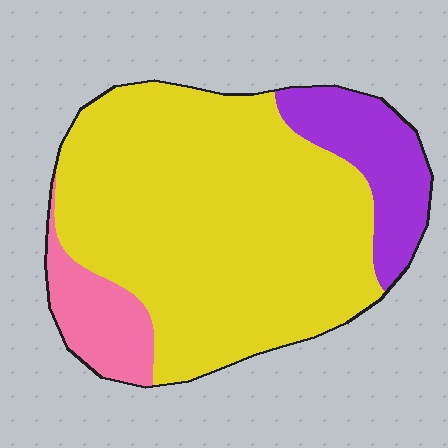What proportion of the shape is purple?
Purple takes up less than a sixth of the shape.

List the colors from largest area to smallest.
From largest to smallest: yellow, purple, pink.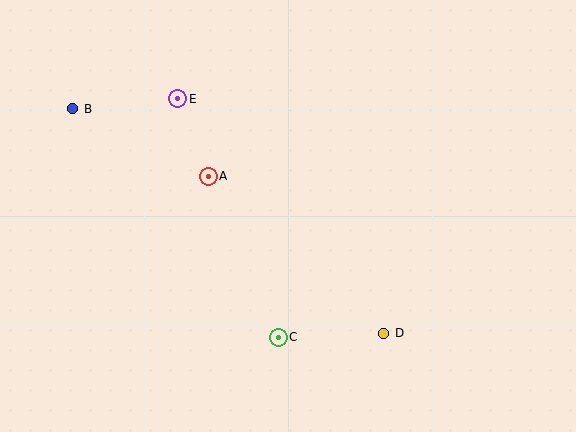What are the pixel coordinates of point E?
Point E is at (178, 99).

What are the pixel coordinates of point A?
Point A is at (208, 176).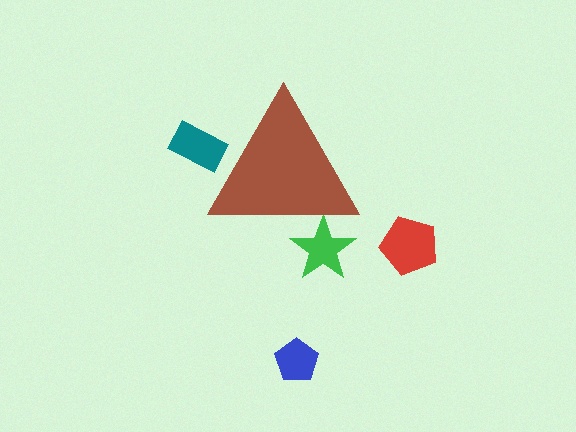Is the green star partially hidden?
Yes, the green star is partially hidden behind the brown triangle.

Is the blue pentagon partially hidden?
No, the blue pentagon is fully visible.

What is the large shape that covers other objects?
A brown triangle.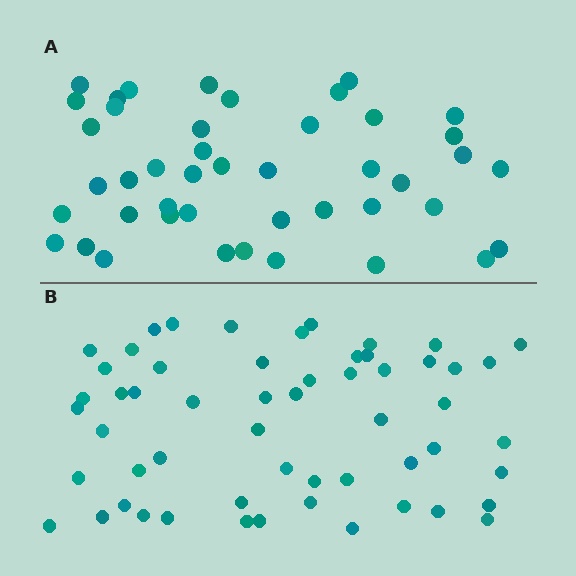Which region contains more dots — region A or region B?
Region B (the bottom region) has more dots.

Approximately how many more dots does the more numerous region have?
Region B has roughly 12 or so more dots than region A.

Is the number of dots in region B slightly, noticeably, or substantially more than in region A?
Region B has noticeably more, but not dramatically so. The ratio is roughly 1.3 to 1.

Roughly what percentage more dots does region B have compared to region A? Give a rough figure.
About 25% more.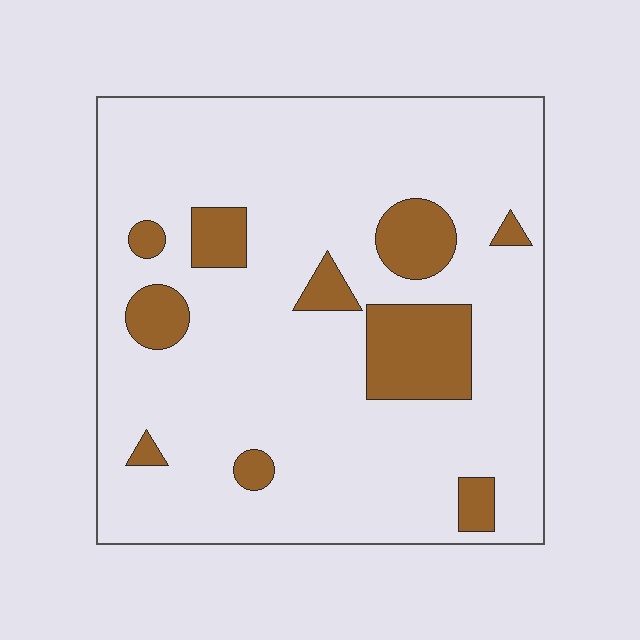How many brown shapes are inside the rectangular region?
10.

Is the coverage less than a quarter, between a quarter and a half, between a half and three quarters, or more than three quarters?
Less than a quarter.